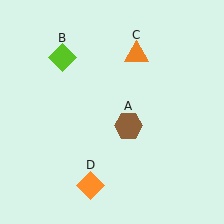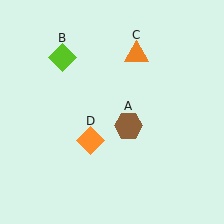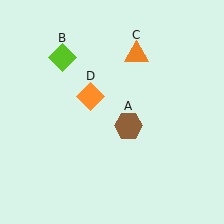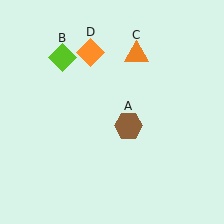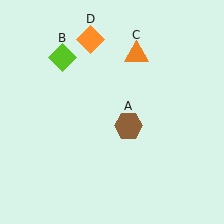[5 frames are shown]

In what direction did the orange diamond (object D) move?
The orange diamond (object D) moved up.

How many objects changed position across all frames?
1 object changed position: orange diamond (object D).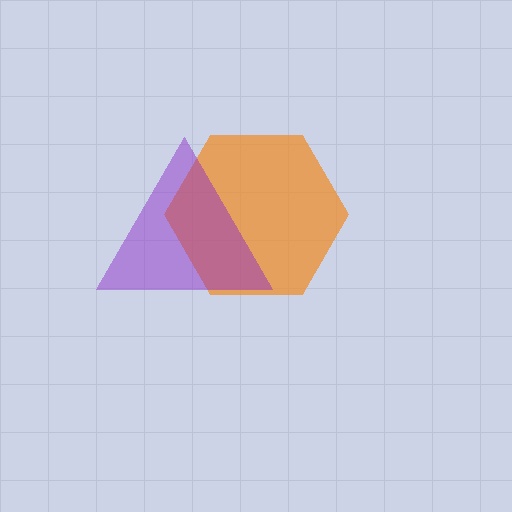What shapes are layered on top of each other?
The layered shapes are: an orange hexagon, a purple triangle.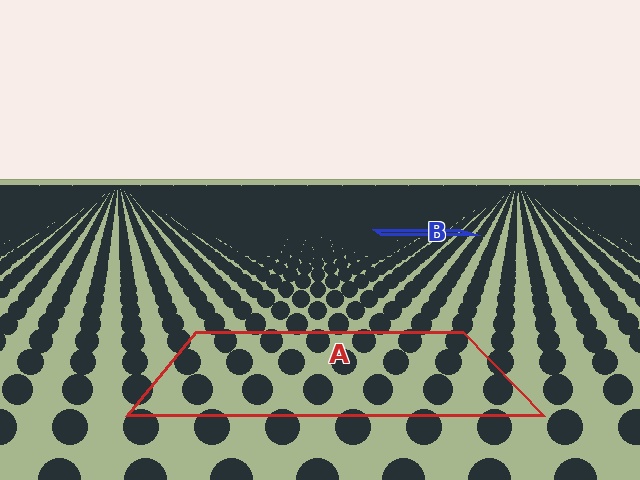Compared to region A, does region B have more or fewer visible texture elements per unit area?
Region B has more texture elements per unit area — they are packed more densely because it is farther away.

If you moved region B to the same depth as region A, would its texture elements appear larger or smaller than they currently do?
They would appear larger. At a closer depth, the same texture elements are projected at a bigger on-screen size.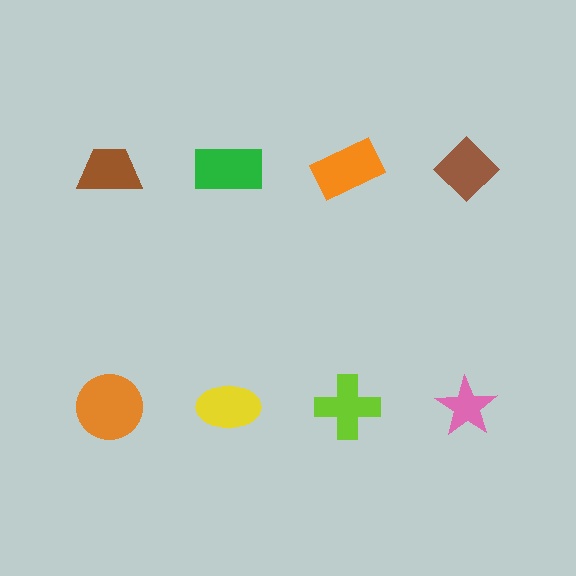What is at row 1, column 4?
A brown diamond.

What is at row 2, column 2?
A yellow ellipse.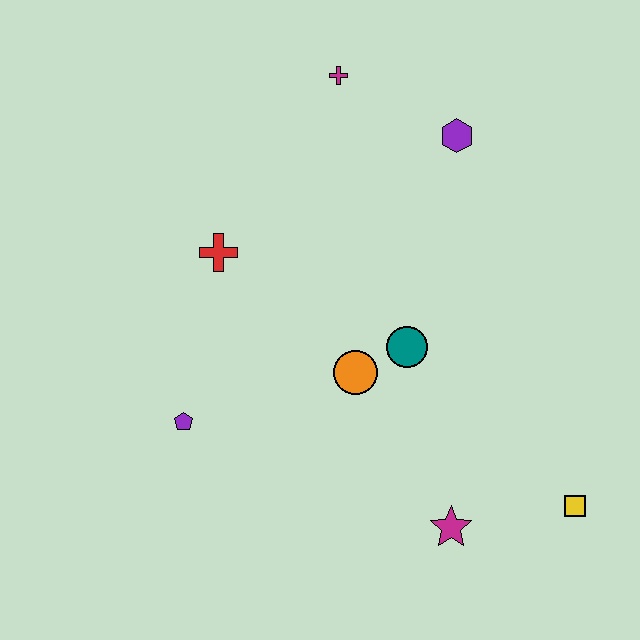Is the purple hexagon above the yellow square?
Yes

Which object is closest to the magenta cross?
The purple hexagon is closest to the magenta cross.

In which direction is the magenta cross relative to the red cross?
The magenta cross is above the red cross.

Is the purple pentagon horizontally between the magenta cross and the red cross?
No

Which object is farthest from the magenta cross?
The yellow square is farthest from the magenta cross.